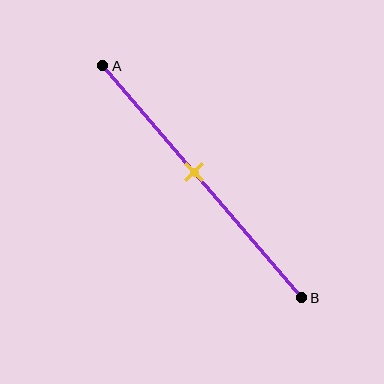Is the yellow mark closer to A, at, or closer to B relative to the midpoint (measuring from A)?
The yellow mark is closer to point A than the midpoint of segment AB.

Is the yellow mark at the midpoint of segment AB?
No, the mark is at about 45% from A, not at the 50% midpoint.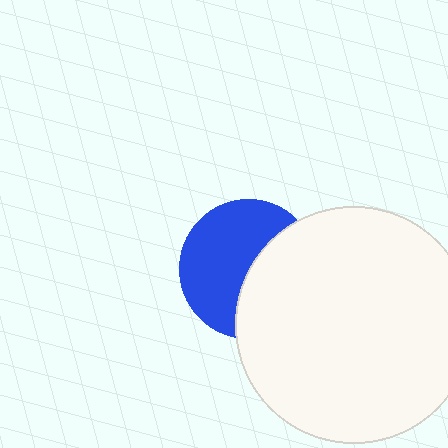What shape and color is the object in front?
The object in front is a white circle.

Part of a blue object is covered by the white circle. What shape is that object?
It is a circle.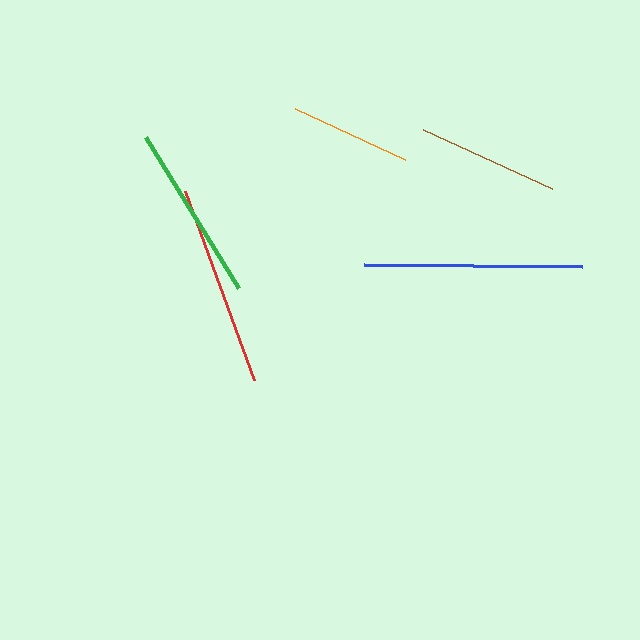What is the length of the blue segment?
The blue segment is approximately 218 pixels long.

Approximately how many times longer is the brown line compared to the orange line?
The brown line is approximately 1.2 times the length of the orange line.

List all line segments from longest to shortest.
From longest to shortest: blue, red, green, brown, orange.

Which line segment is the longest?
The blue line is the longest at approximately 218 pixels.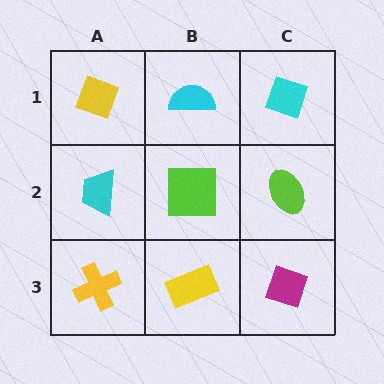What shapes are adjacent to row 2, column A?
A yellow diamond (row 1, column A), a yellow cross (row 3, column A), a lime square (row 2, column B).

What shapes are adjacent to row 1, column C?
A lime ellipse (row 2, column C), a cyan semicircle (row 1, column B).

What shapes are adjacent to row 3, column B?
A lime square (row 2, column B), a yellow cross (row 3, column A), a magenta diamond (row 3, column C).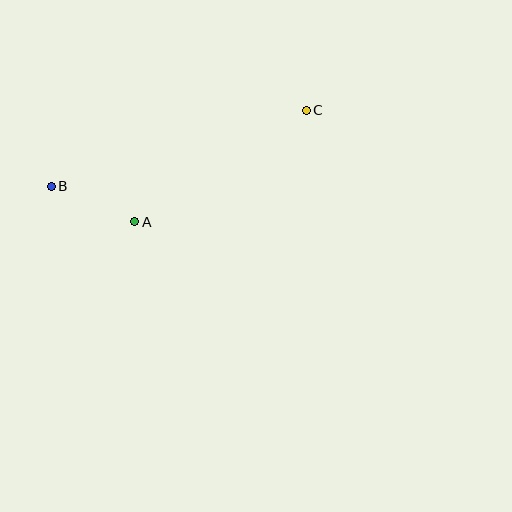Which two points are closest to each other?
Points A and B are closest to each other.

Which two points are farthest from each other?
Points B and C are farthest from each other.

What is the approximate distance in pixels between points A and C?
The distance between A and C is approximately 205 pixels.